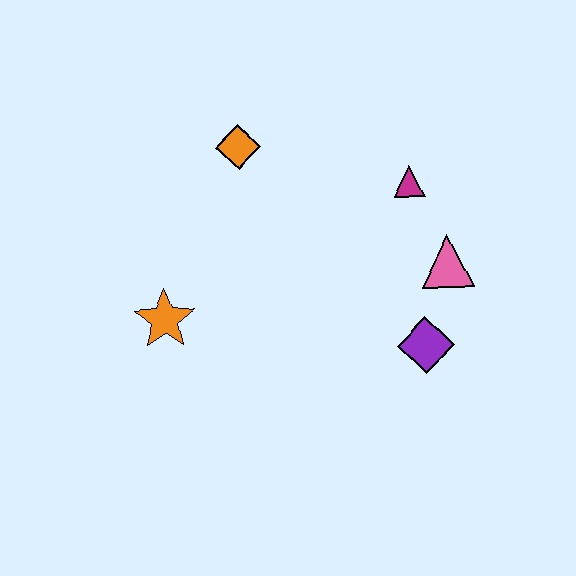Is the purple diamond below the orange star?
Yes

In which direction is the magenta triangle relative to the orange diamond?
The magenta triangle is to the right of the orange diamond.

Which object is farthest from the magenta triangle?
The orange star is farthest from the magenta triangle.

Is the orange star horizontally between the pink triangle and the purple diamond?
No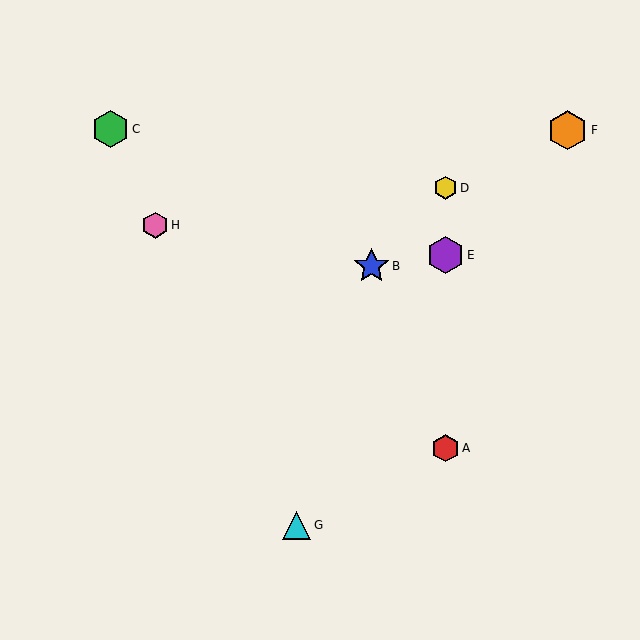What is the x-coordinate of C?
Object C is at x≈110.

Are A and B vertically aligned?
No, A is at x≈446 and B is at x≈372.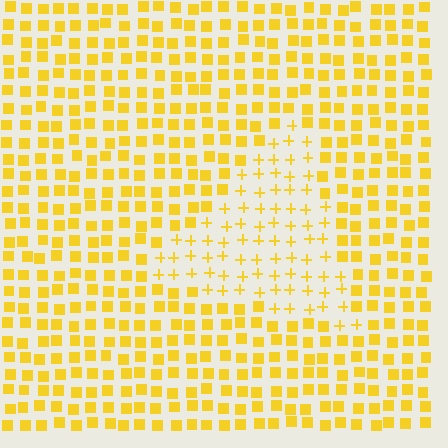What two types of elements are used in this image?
The image uses plus signs inside the triangle region and squares outside it.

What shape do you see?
I see a triangle.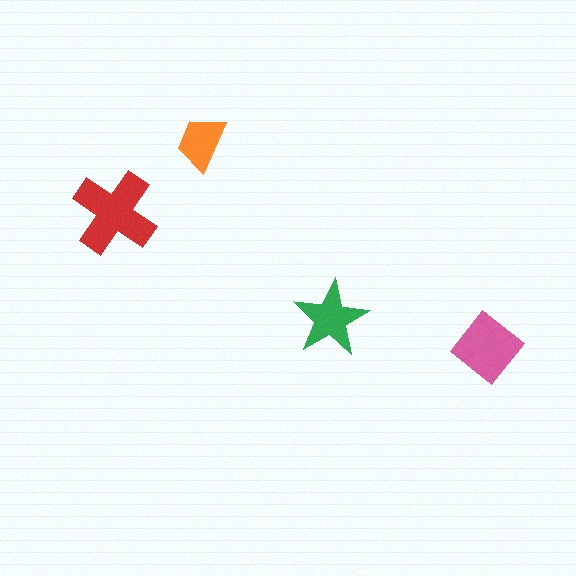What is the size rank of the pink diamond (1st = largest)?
2nd.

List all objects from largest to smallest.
The red cross, the pink diamond, the green star, the orange trapezoid.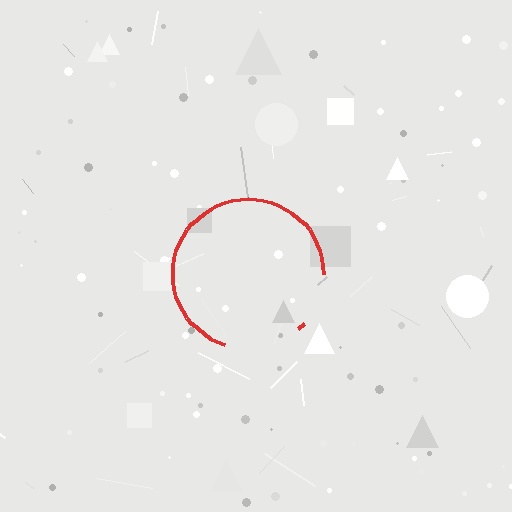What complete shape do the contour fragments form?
The contour fragments form a circle.